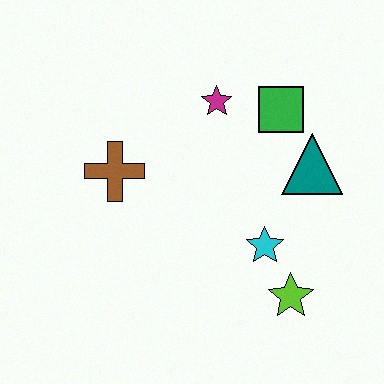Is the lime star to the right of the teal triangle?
No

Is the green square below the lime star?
No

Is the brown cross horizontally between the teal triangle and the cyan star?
No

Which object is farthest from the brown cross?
The lime star is farthest from the brown cross.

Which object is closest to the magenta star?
The green square is closest to the magenta star.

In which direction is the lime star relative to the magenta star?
The lime star is below the magenta star.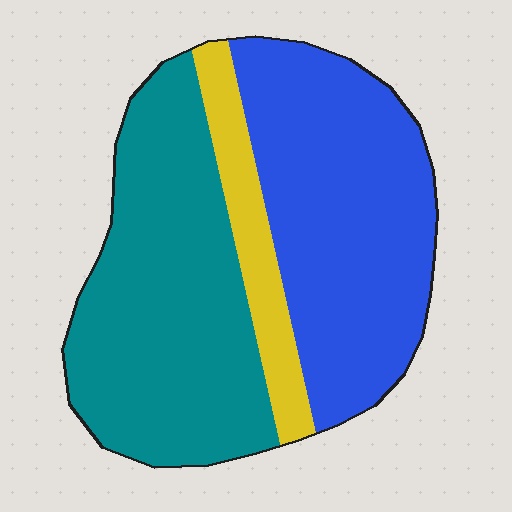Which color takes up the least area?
Yellow, at roughly 10%.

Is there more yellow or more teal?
Teal.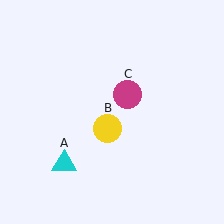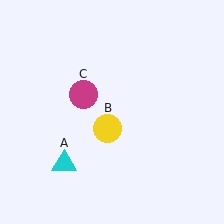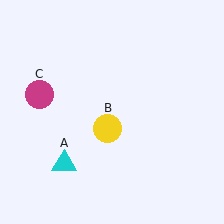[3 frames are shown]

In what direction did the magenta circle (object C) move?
The magenta circle (object C) moved left.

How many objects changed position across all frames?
1 object changed position: magenta circle (object C).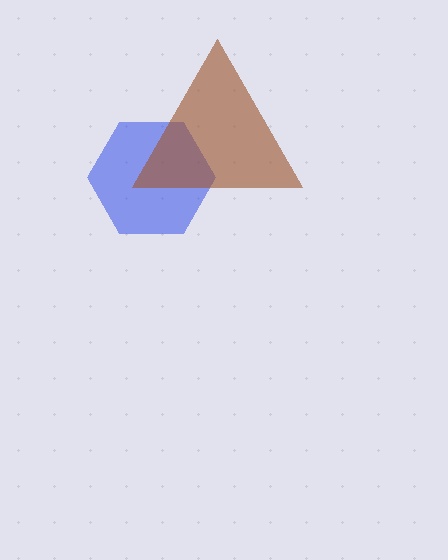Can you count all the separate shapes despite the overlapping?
Yes, there are 2 separate shapes.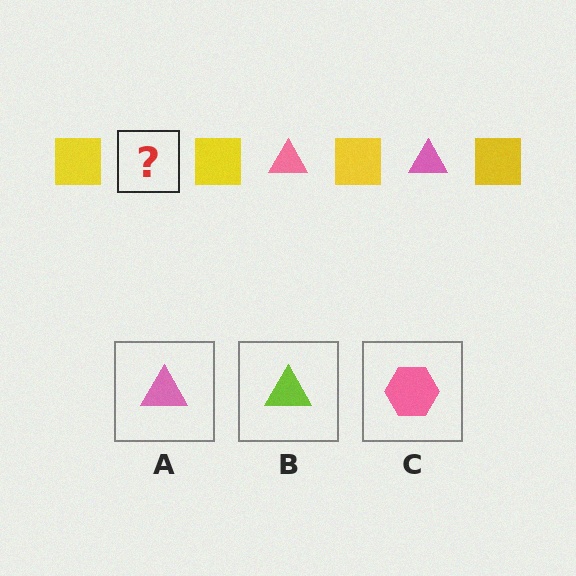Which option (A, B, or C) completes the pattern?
A.